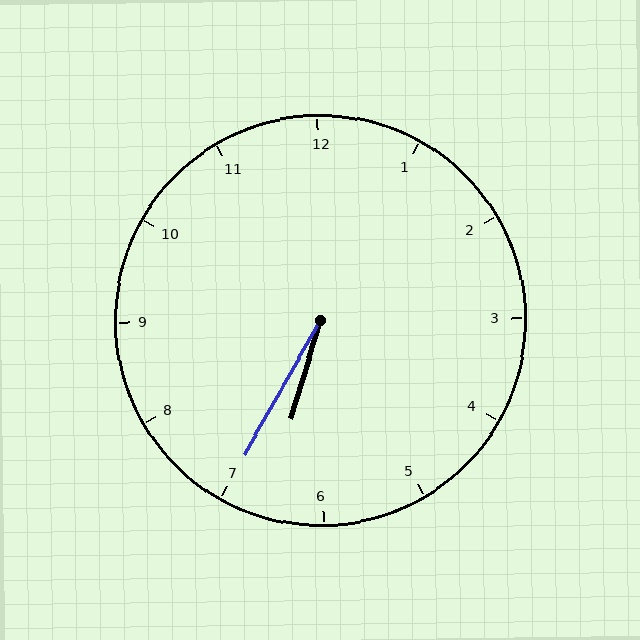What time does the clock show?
6:35.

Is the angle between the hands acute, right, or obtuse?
It is acute.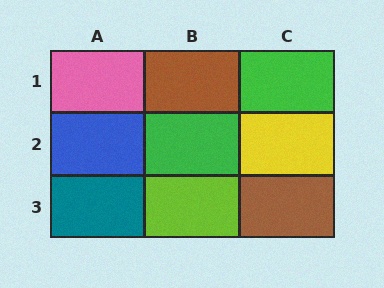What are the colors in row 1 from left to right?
Pink, brown, green.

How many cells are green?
2 cells are green.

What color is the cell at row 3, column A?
Teal.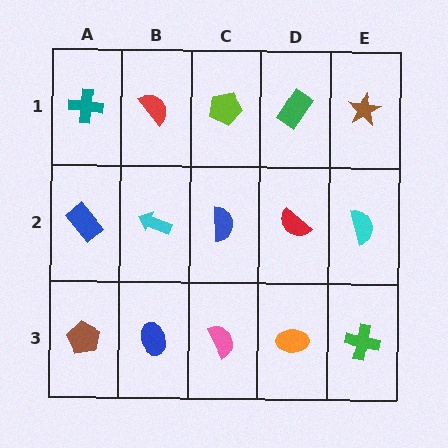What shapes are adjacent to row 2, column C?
A lime pentagon (row 1, column C), a pink semicircle (row 3, column C), a cyan arrow (row 2, column B), a red semicircle (row 2, column D).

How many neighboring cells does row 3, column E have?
2.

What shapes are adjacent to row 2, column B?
A red semicircle (row 1, column B), a blue ellipse (row 3, column B), a blue rectangle (row 2, column A), a blue semicircle (row 2, column C).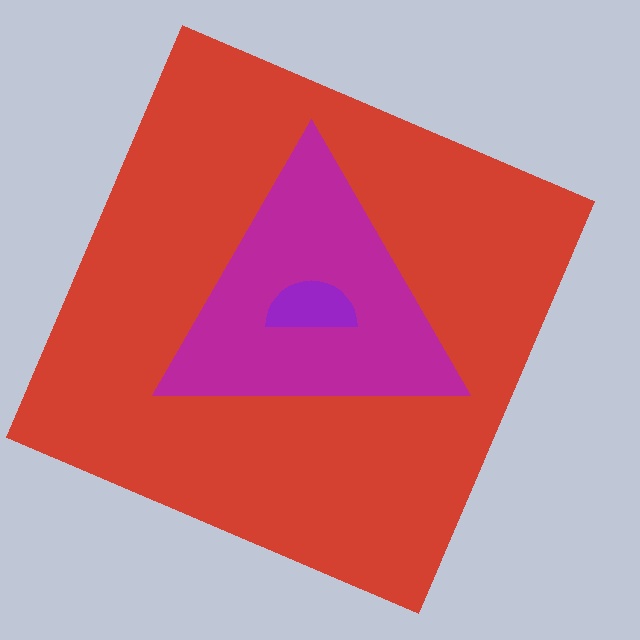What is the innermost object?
The purple semicircle.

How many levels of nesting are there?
3.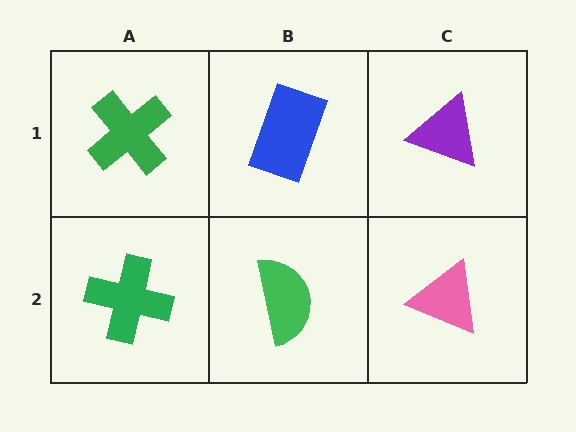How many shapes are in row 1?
3 shapes.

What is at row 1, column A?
A green cross.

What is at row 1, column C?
A purple triangle.